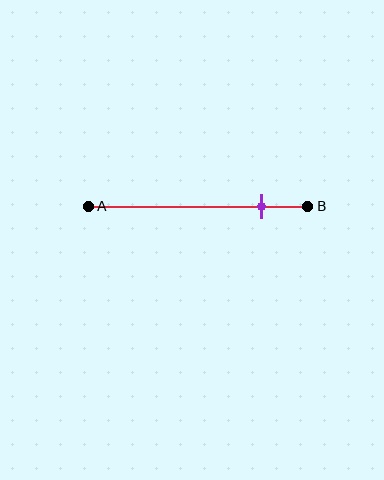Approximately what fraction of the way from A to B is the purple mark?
The purple mark is approximately 80% of the way from A to B.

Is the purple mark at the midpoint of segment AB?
No, the mark is at about 80% from A, not at the 50% midpoint.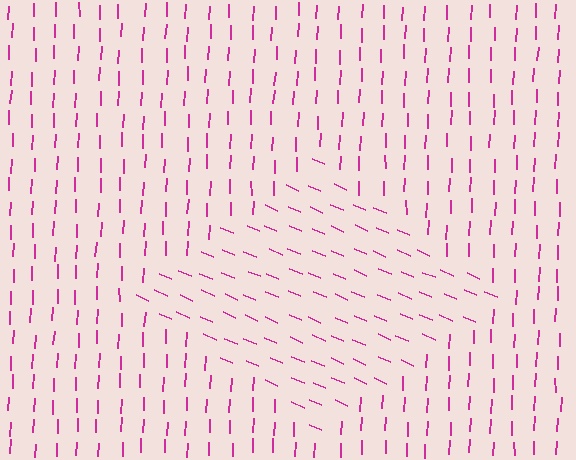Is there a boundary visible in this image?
Yes, there is a texture boundary formed by a change in line orientation.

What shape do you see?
I see a diamond.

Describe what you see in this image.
The image is filled with small magenta line segments. A diamond region in the image has lines oriented differently from the surrounding lines, creating a visible texture boundary.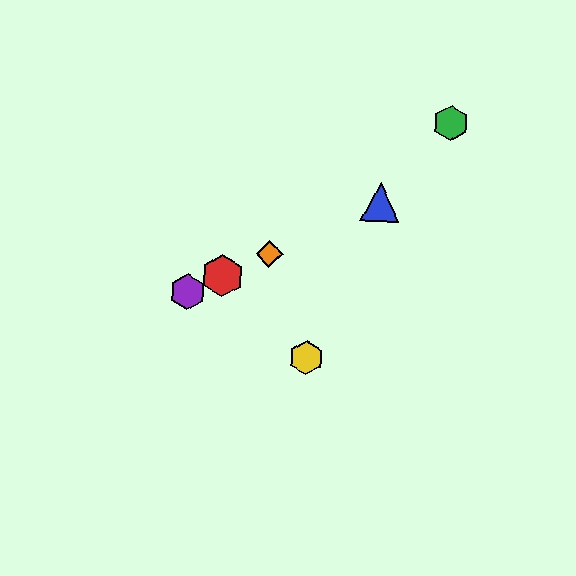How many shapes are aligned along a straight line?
4 shapes (the red hexagon, the blue triangle, the purple hexagon, the orange diamond) are aligned along a straight line.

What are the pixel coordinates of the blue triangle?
The blue triangle is at (380, 202).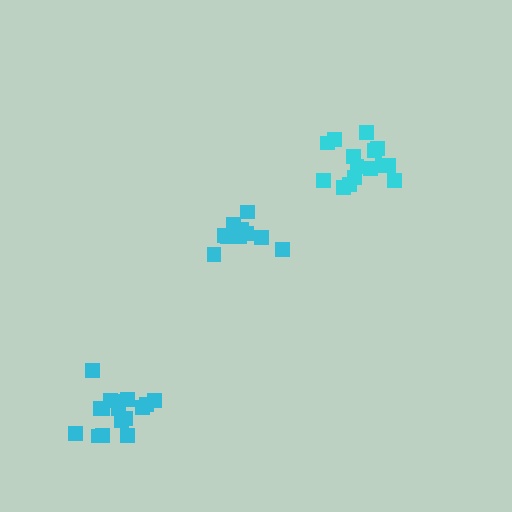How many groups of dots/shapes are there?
There are 3 groups.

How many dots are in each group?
Group 1: 16 dots, Group 2: 15 dots, Group 3: 11 dots (42 total).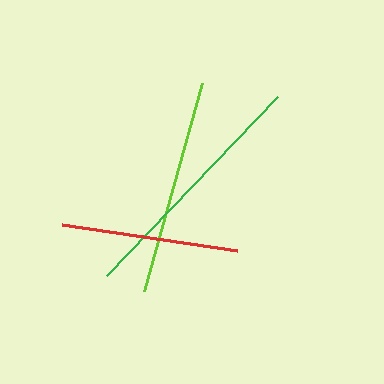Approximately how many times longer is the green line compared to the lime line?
The green line is approximately 1.1 times the length of the lime line.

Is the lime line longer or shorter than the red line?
The lime line is longer than the red line.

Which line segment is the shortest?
The red line is the shortest at approximately 177 pixels.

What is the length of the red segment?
The red segment is approximately 177 pixels long.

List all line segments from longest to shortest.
From longest to shortest: green, lime, red.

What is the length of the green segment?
The green segment is approximately 248 pixels long.